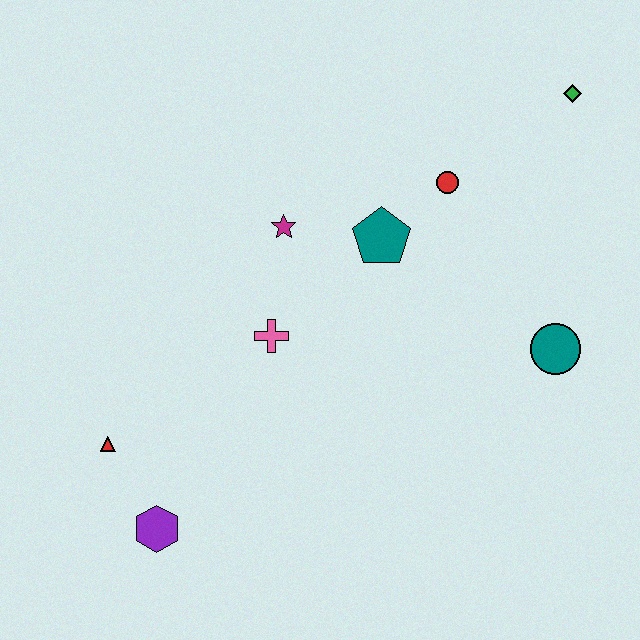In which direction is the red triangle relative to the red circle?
The red triangle is to the left of the red circle.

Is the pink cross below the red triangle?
No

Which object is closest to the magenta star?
The teal pentagon is closest to the magenta star.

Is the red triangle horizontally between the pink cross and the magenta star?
No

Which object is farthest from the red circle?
The purple hexagon is farthest from the red circle.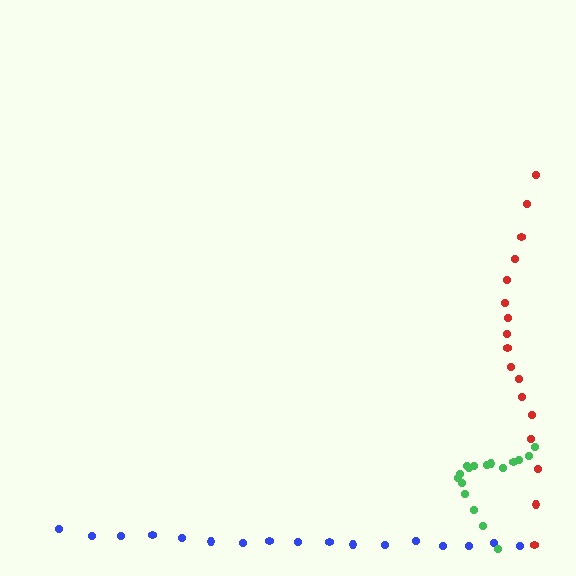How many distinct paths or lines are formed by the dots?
There are 3 distinct paths.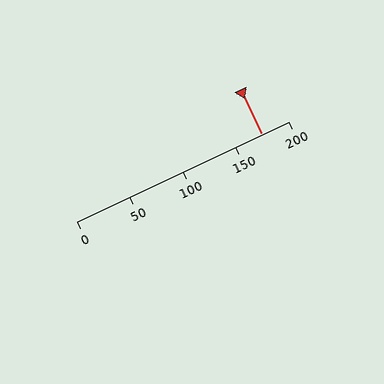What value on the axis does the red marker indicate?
The marker indicates approximately 175.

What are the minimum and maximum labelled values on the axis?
The axis runs from 0 to 200.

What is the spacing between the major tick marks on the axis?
The major ticks are spaced 50 apart.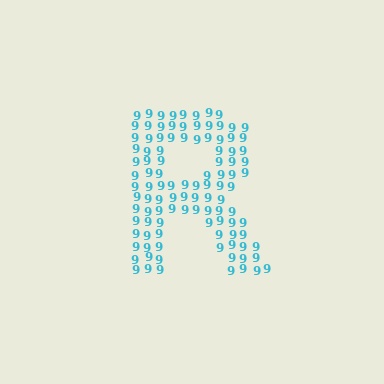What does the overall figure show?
The overall figure shows the letter R.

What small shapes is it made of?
It is made of small digit 9's.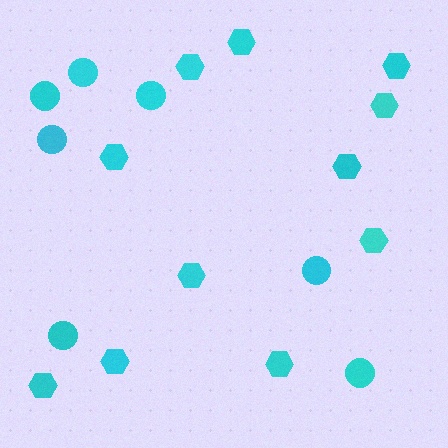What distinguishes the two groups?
There are 2 groups: one group of circles (7) and one group of hexagons (11).